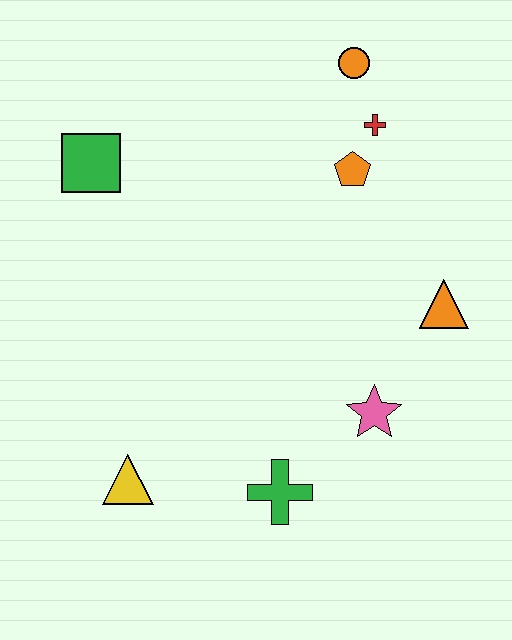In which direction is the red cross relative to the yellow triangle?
The red cross is above the yellow triangle.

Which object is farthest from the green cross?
The orange circle is farthest from the green cross.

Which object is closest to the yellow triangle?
The green cross is closest to the yellow triangle.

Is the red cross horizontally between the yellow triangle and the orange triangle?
Yes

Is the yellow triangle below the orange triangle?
Yes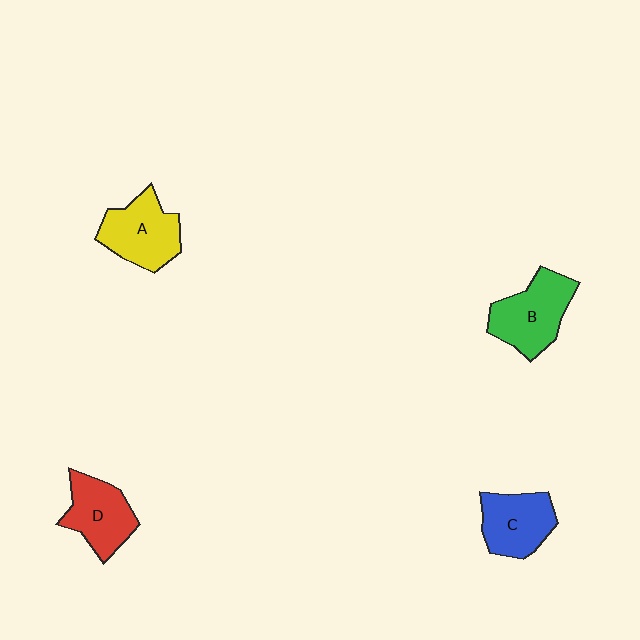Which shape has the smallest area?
Shape D (red).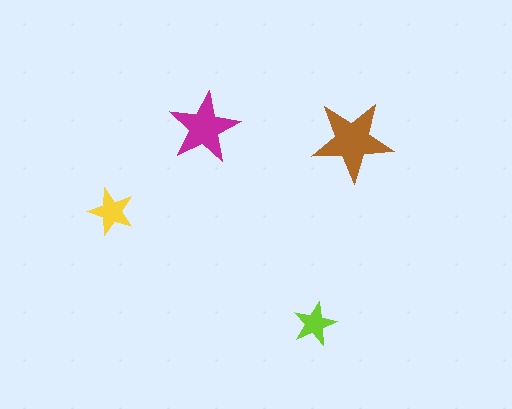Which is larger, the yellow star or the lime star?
The yellow one.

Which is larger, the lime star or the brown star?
The brown one.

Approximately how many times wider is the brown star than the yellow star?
About 1.5 times wider.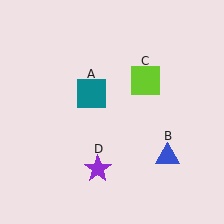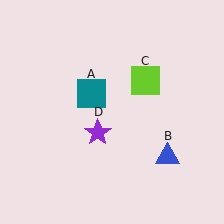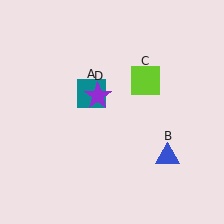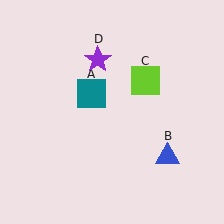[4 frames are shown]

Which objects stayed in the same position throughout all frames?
Teal square (object A) and blue triangle (object B) and lime square (object C) remained stationary.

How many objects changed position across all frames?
1 object changed position: purple star (object D).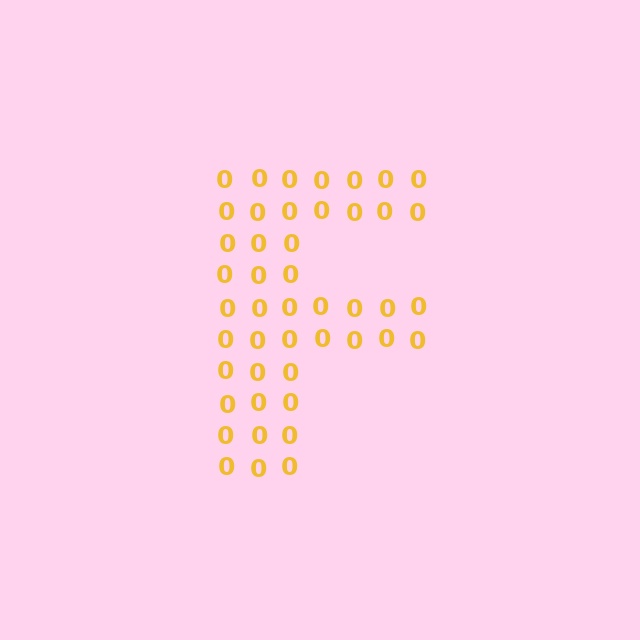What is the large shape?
The large shape is the letter F.